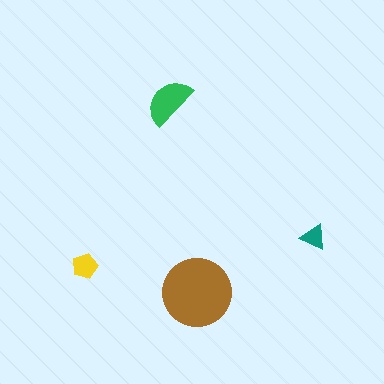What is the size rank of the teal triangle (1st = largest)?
4th.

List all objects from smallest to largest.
The teal triangle, the yellow pentagon, the green semicircle, the brown circle.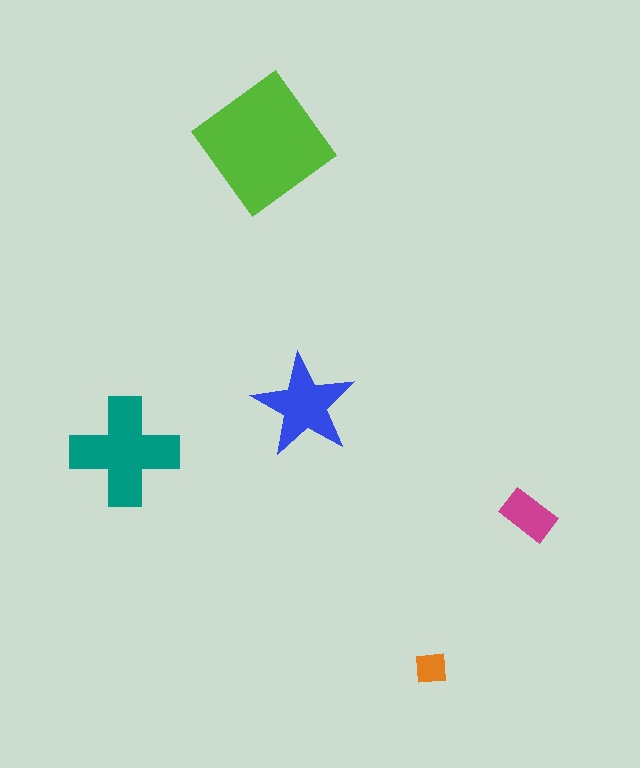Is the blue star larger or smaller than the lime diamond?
Smaller.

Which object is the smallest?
The orange square.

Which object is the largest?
The lime diamond.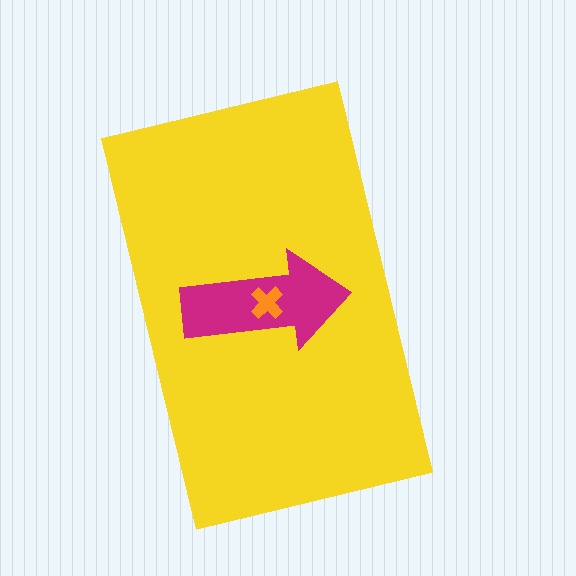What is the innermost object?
The orange cross.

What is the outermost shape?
The yellow rectangle.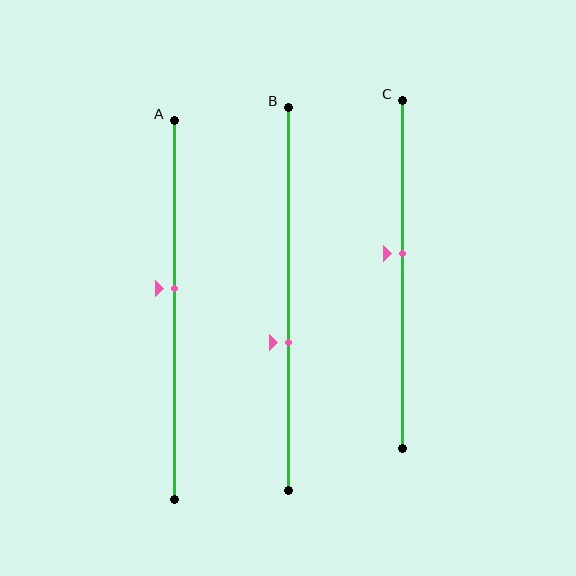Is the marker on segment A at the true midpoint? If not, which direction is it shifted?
No, the marker on segment A is shifted upward by about 6% of the segment length.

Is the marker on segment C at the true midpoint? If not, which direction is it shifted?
No, the marker on segment C is shifted upward by about 6% of the segment length.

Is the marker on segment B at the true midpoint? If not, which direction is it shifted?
No, the marker on segment B is shifted downward by about 11% of the segment length.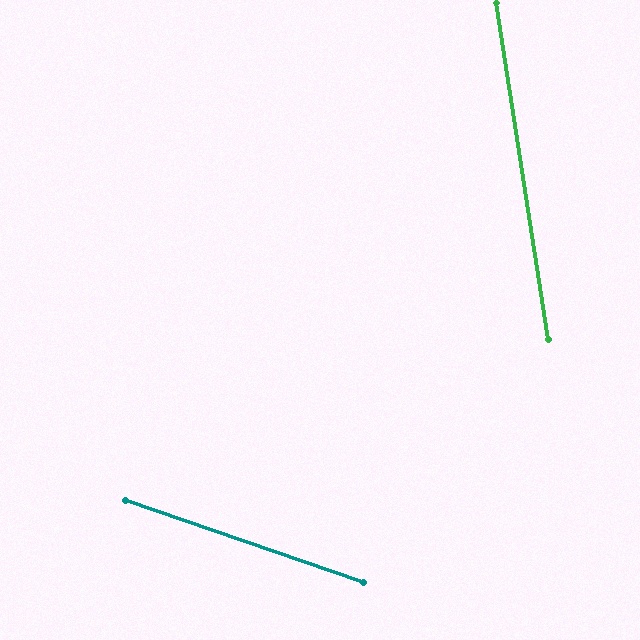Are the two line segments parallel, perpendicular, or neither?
Neither parallel nor perpendicular — they differ by about 62°.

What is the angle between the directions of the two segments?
Approximately 62 degrees.